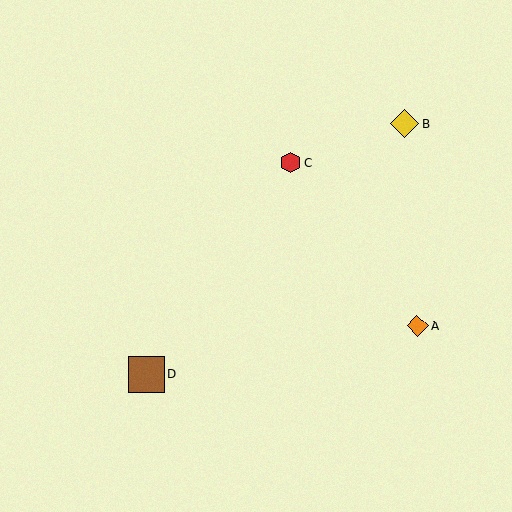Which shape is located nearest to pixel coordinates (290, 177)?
The red hexagon (labeled C) at (291, 162) is nearest to that location.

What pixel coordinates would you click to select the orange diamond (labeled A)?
Click at (417, 325) to select the orange diamond A.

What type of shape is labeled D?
Shape D is a brown square.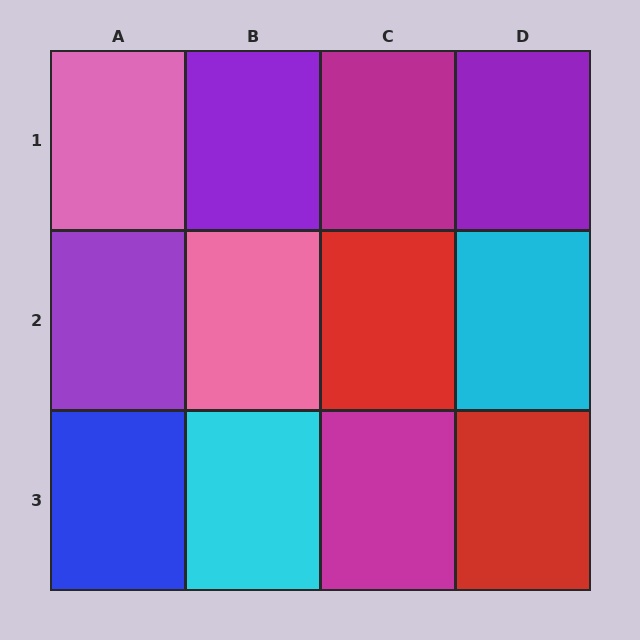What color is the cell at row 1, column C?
Magenta.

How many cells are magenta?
2 cells are magenta.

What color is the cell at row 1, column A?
Pink.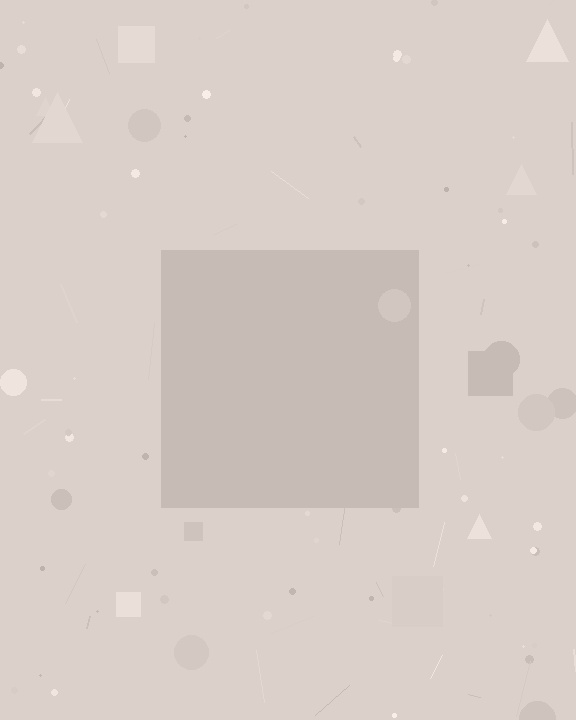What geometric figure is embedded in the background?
A square is embedded in the background.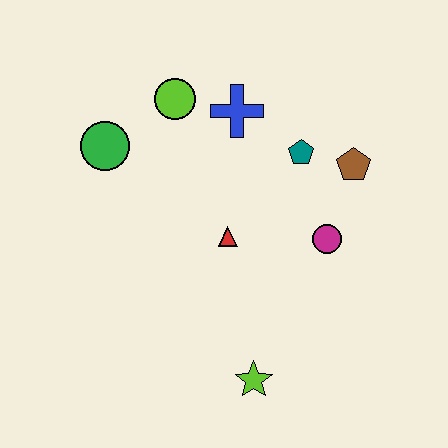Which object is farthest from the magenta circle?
The green circle is farthest from the magenta circle.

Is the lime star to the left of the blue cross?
No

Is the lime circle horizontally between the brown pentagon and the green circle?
Yes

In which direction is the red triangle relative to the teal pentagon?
The red triangle is below the teal pentagon.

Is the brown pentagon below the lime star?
No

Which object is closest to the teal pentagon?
The brown pentagon is closest to the teal pentagon.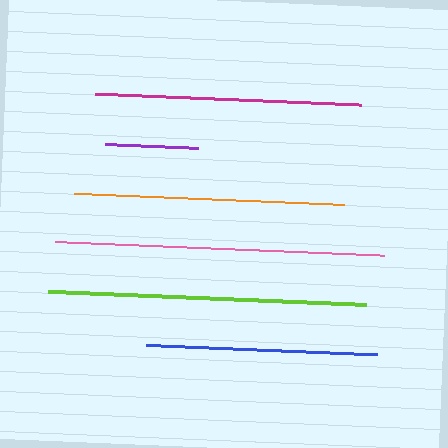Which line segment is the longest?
The pink line is the longest at approximately 329 pixels.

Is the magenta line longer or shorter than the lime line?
The lime line is longer than the magenta line.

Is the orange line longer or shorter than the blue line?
The orange line is longer than the blue line.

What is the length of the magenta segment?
The magenta segment is approximately 266 pixels long.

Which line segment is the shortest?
The purple line is the shortest at approximately 94 pixels.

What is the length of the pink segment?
The pink segment is approximately 329 pixels long.